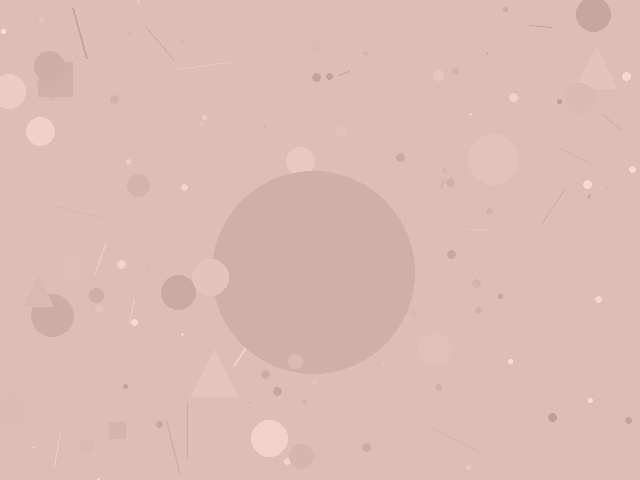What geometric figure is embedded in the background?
A circle is embedded in the background.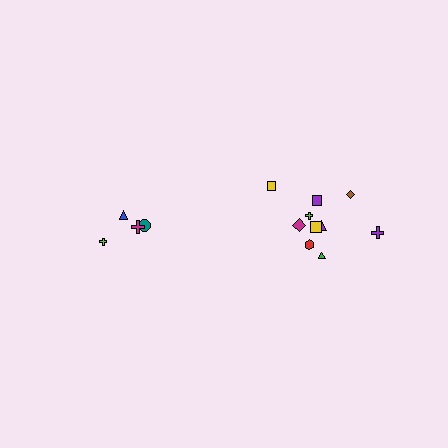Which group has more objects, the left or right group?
The right group.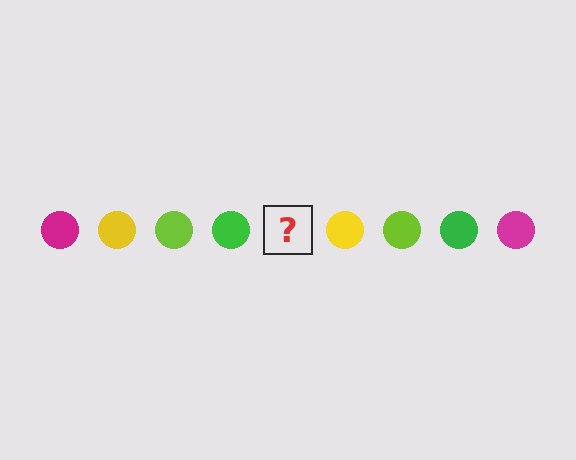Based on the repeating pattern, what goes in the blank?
The blank should be a magenta circle.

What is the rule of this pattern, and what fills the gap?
The rule is that the pattern cycles through magenta, yellow, lime, green circles. The gap should be filled with a magenta circle.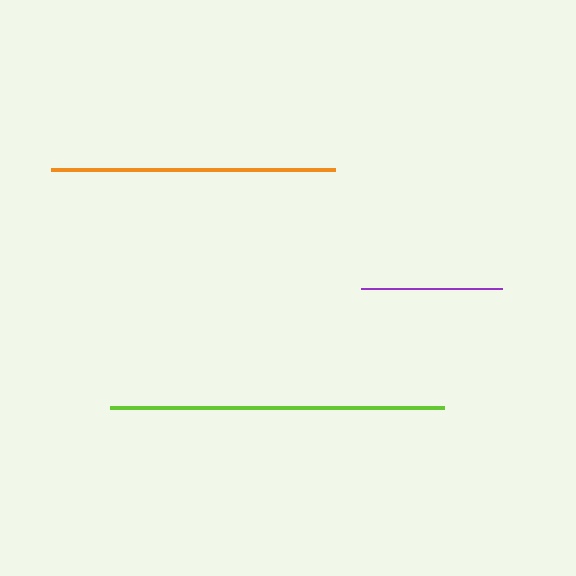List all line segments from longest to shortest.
From longest to shortest: lime, orange, purple.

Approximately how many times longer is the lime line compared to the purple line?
The lime line is approximately 2.4 times the length of the purple line.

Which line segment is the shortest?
The purple line is the shortest at approximately 140 pixels.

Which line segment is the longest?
The lime line is the longest at approximately 334 pixels.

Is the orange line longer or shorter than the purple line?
The orange line is longer than the purple line.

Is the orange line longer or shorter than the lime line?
The lime line is longer than the orange line.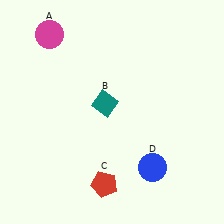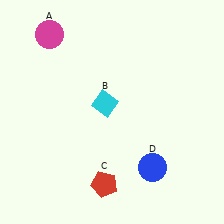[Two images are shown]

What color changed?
The diamond (B) changed from teal in Image 1 to cyan in Image 2.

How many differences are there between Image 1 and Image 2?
There is 1 difference between the two images.